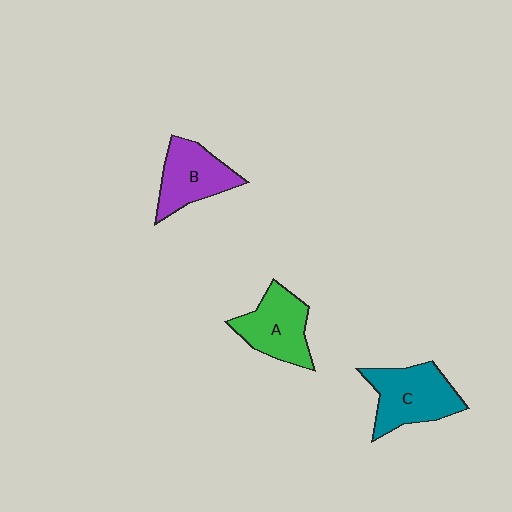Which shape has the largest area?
Shape C (teal).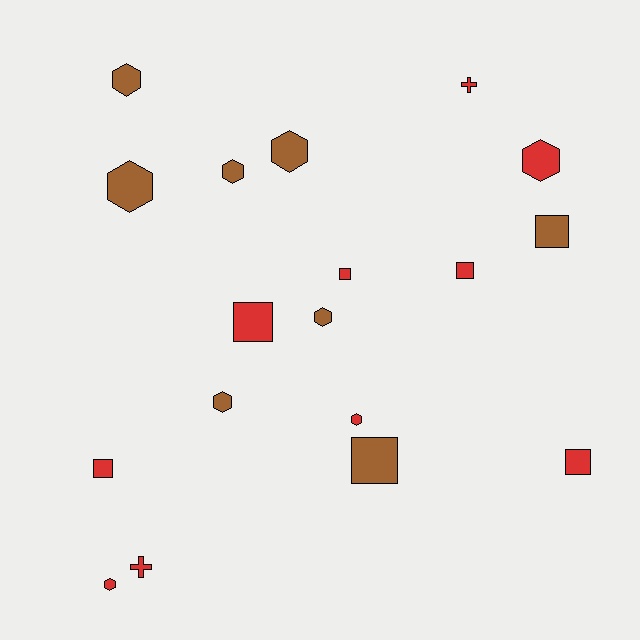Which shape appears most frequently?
Hexagon, with 9 objects.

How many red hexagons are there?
There are 3 red hexagons.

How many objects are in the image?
There are 18 objects.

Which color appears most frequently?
Red, with 10 objects.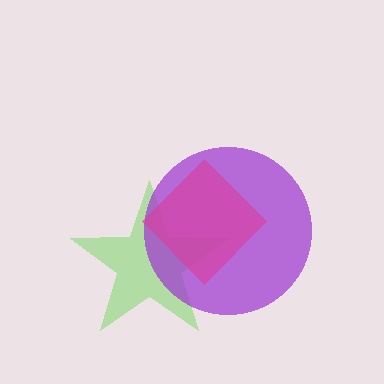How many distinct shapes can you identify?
There are 3 distinct shapes: a lime star, a purple circle, a magenta diamond.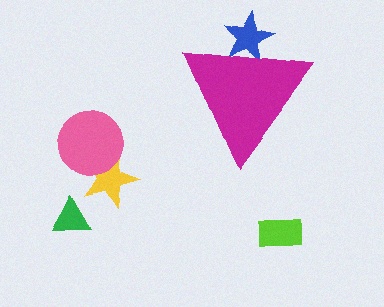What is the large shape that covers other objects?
A magenta triangle.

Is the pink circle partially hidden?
No, the pink circle is fully visible.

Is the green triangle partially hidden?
No, the green triangle is fully visible.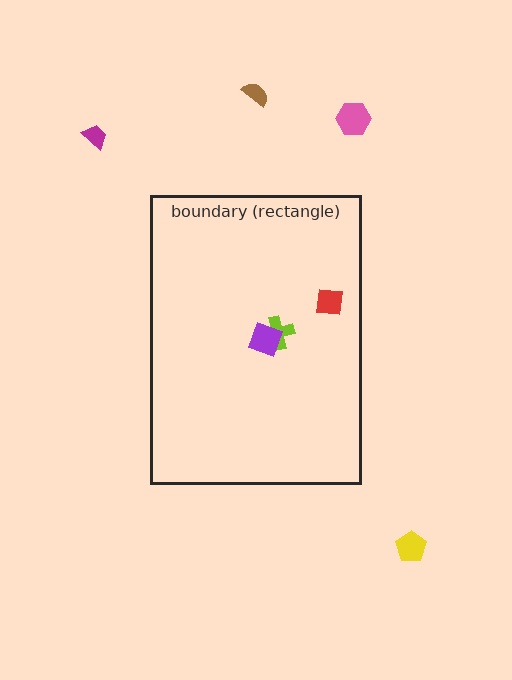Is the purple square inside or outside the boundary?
Inside.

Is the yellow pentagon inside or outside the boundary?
Outside.